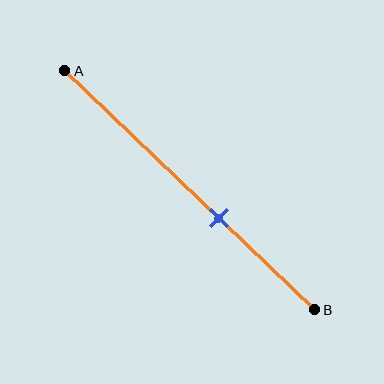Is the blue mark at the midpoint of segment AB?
No, the mark is at about 60% from A, not at the 50% midpoint.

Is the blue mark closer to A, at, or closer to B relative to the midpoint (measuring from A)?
The blue mark is closer to point B than the midpoint of segment AB.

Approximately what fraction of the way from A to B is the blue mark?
The blue mark is approximately 60% of the way from A to B.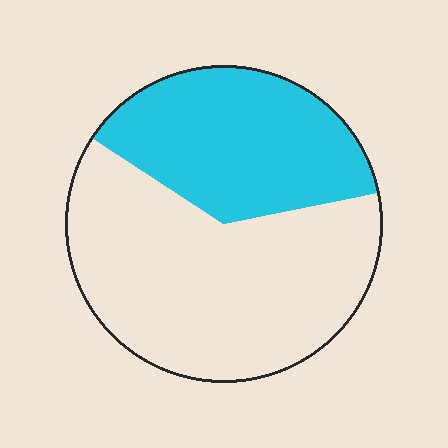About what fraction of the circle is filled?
About three eighths (3/8).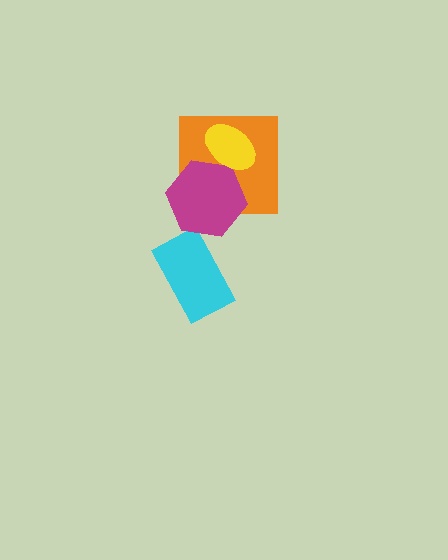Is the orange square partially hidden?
Yes, it is partially covered by another shape.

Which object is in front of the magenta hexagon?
The yellow ellipse is in front of the magenta hexagon.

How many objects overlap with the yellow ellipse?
2 objects overlap with the yellow ellipse.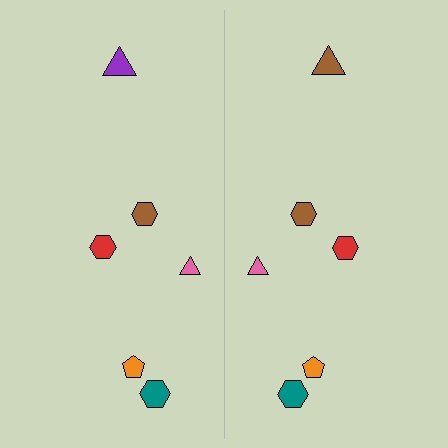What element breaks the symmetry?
The brown triangle on the right side breaks the symmetry — its mirror counterpart is purple.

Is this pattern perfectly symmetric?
No, the pattern is not perfectly symmetric. The brown triangle on the right side breaks the symmetry — its mirror counterpart is purple.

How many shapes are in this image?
There are 12 shapes in this image.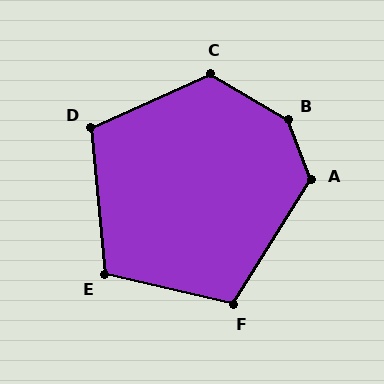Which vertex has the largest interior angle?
B, at approximately 142 degrees.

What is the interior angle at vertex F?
Approximately 109 degrees (obtuse).